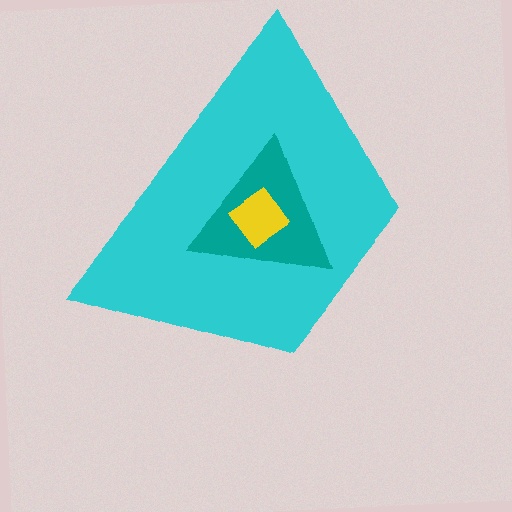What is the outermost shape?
The cyan trapezoid.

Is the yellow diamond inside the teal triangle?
Yes.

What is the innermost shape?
The yellow diamond.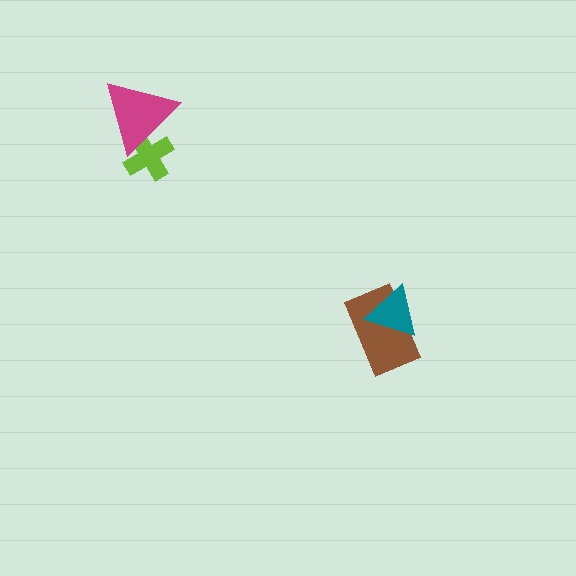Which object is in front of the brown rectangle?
The teal triangle is in front of the brown rectangle.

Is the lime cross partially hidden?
Yes, it is partially covered by another shape.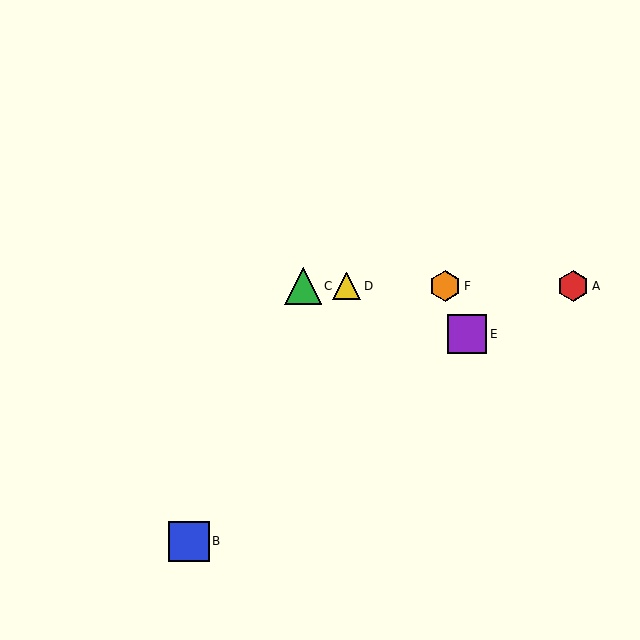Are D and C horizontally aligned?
Yes, both are at y≈286.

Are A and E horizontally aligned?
No, A is at y≈286 and E is at y≈334.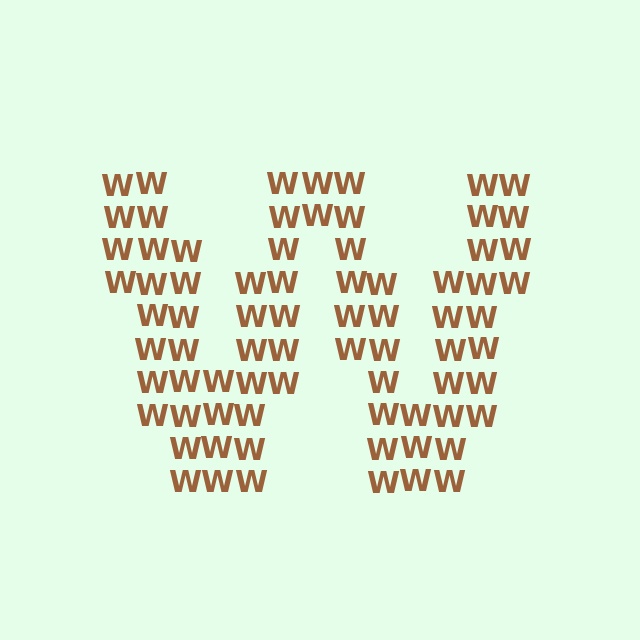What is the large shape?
The large shape is the letter W.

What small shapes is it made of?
It is made of small letter W's.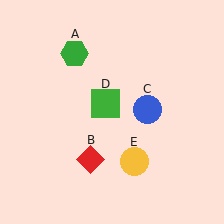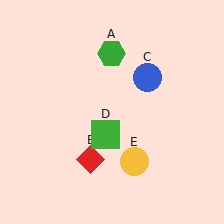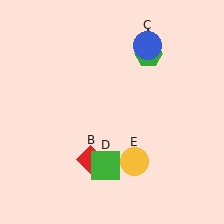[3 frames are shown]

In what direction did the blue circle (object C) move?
The blue circle (object C) moved up.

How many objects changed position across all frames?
3 objects changed position: green hexagon (object A), blue circle (object C), green square (object D).